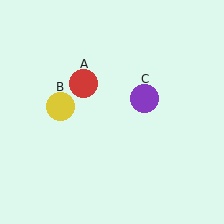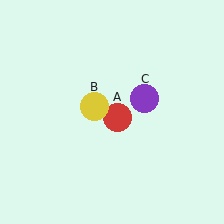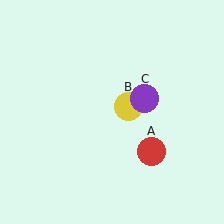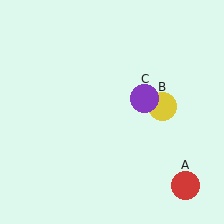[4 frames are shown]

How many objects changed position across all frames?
2 objects changed position: red circle (object A), yellow circle (object B).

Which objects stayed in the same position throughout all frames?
Purple circle (object C) remained stationary.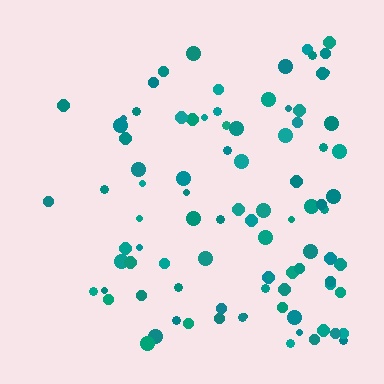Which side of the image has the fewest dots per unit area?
The left.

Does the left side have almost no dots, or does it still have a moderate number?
Still a moderate number, just noticeably fewer than the right.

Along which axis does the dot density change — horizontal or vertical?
Horizontal.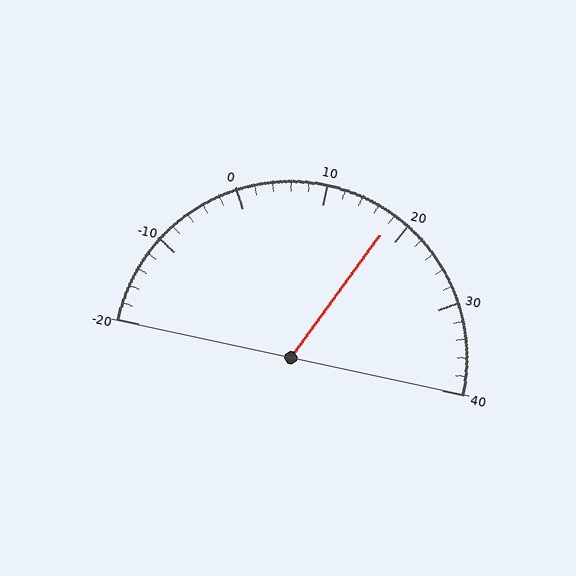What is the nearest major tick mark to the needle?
The nearest major tick mark is 20.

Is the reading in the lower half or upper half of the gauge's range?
The reading is in the upper half of the range (-20 to 40).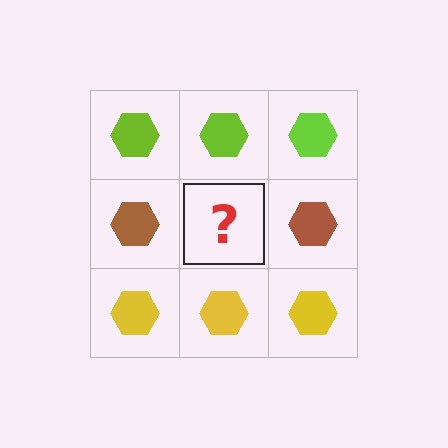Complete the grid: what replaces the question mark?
The question mark should be replaced with a brown hexagon.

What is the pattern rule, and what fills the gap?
The rule is that each row has a consistent color. The gap should be filled with a brown hexagon.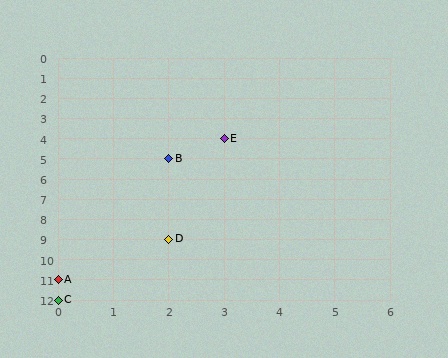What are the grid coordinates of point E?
Point E is at grid coordinates (3, 4).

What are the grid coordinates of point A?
Point A is at grid coordinates (0, 11).